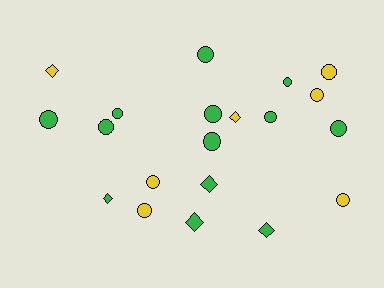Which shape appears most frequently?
Circle, with 14 objects.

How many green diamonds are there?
There are 4 green diamonds.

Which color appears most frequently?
Green, with 13 objects.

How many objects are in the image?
There are 20 objects.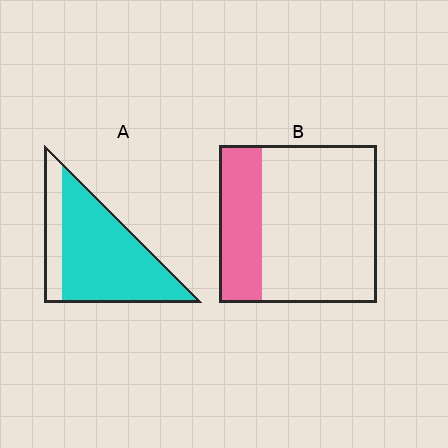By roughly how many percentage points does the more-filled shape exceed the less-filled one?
By roughly 50 percentage points (A over B).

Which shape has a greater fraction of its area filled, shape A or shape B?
Shape A.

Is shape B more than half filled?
No.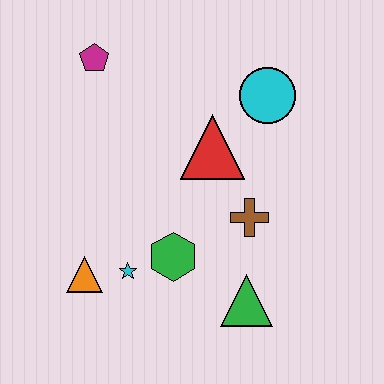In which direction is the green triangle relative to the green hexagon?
The green triangle is to the right of the green hexagon.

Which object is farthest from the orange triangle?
The cyan circle is farthest from the orange triangle.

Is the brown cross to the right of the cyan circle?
No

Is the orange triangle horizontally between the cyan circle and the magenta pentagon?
No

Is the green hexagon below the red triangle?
Yes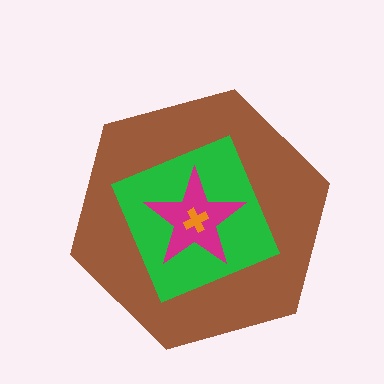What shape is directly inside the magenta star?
The orange cross.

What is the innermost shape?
The orange cross.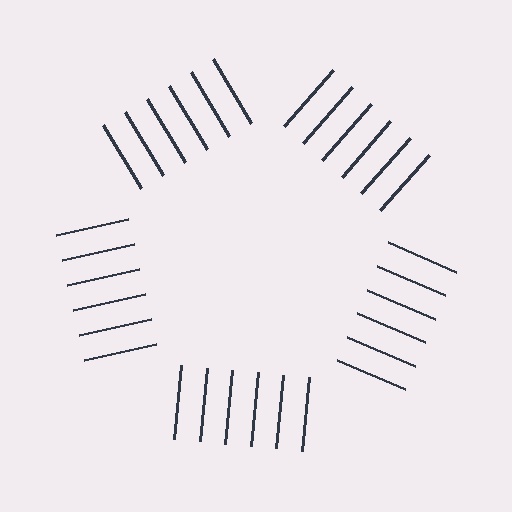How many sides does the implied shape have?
5 sides — the line-ends trace a pentagon.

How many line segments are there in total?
30 — 6 along each of the 5 edges.